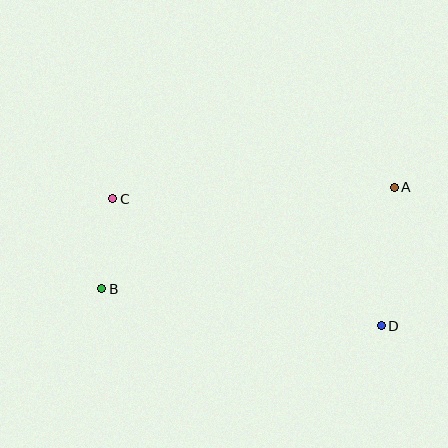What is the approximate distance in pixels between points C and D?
The distance between C and D is approximately 297 pixels.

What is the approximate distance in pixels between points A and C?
The distance between A and C is approximately 281 pixels.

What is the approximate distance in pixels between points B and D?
The distance between B and D is approximately 282 pixels.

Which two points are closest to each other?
Points B and C are closest to each other.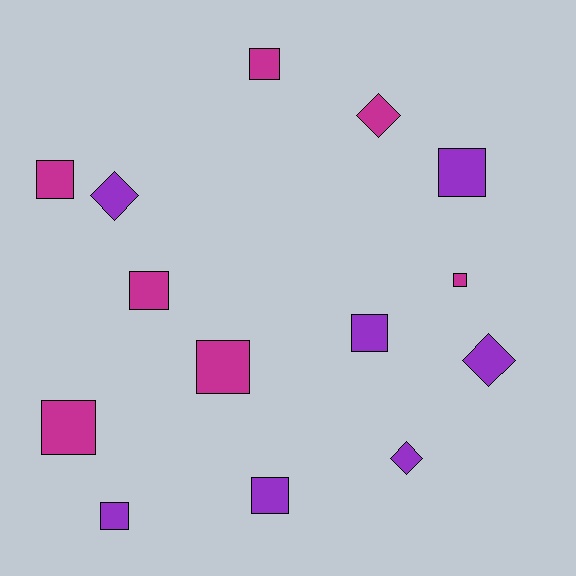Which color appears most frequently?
Purple, with 7 objects.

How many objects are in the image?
There are 14 objects.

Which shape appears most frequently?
Square, with 10 objects.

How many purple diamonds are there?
There are 3 purple diamonds.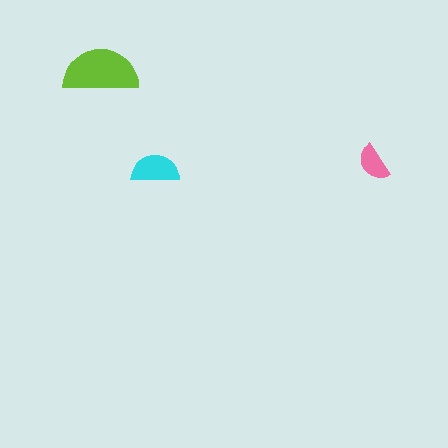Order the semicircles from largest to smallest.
the lime one, the cyan one, the pink one.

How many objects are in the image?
There are 3 objects in the image.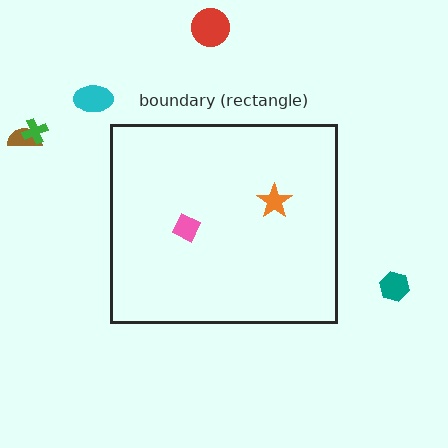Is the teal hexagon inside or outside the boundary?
Outside.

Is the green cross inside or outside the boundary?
Outside.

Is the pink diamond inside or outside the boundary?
Inside.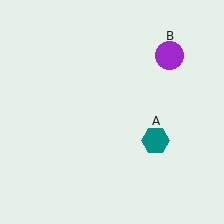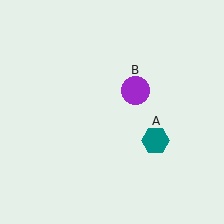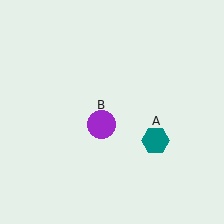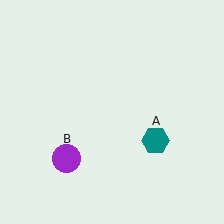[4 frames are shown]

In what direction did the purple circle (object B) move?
The purple circle (object B) moved down and to the left.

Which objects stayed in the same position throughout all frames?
Teal hexagon (object A) remained stationary.